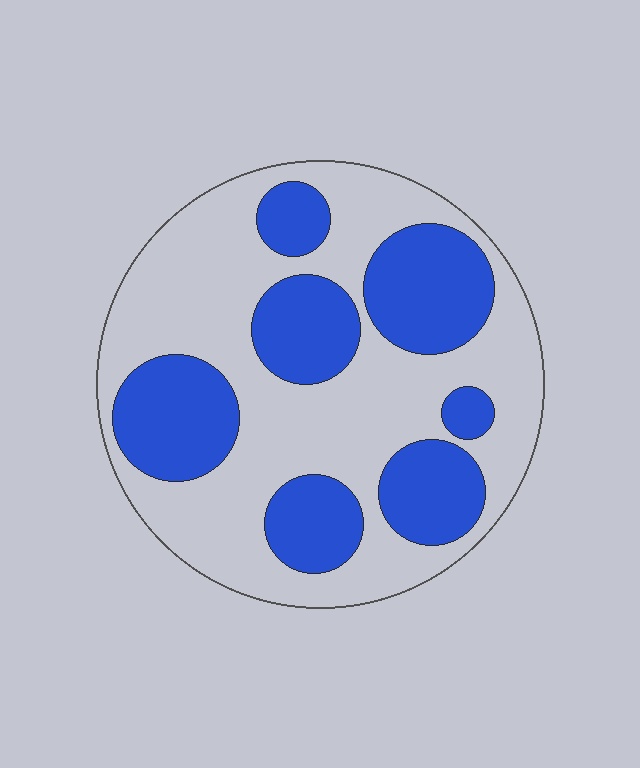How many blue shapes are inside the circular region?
7.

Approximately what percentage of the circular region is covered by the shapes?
Approximately 40%.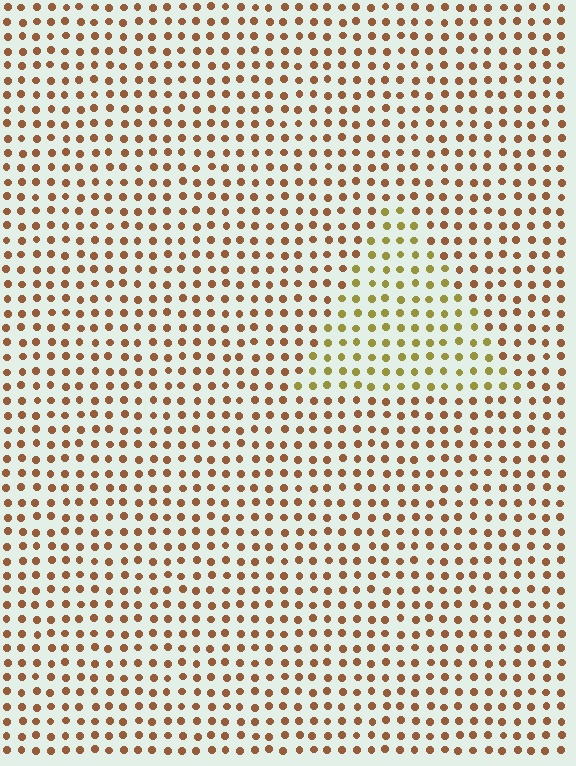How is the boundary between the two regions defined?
The boundary is defined purely by a slight shift in hue (about 37 degrees). Spacing, size, and orientation are identical on both sides.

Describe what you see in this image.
The image is filled with small brown elements in a uniform arrangement. A triangle-shaped region is visible where the elements are tinted to a slightly different hue, forming a subtle color boundary.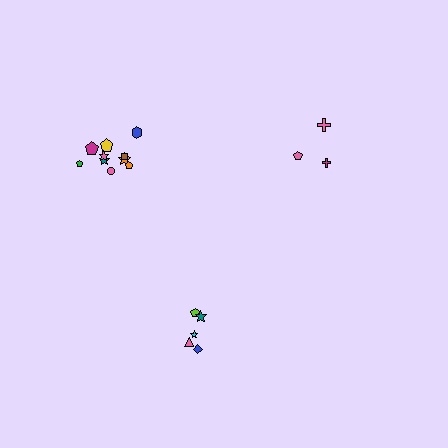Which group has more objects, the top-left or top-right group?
The top-left group.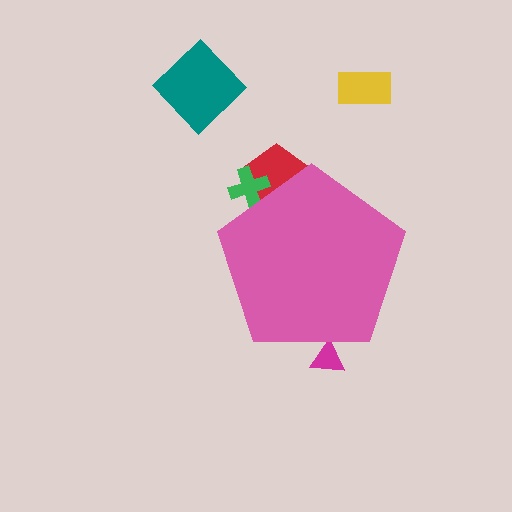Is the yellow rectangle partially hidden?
No, the yellow rectangle is fully visible.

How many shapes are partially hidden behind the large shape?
3 shapes are partially hidden.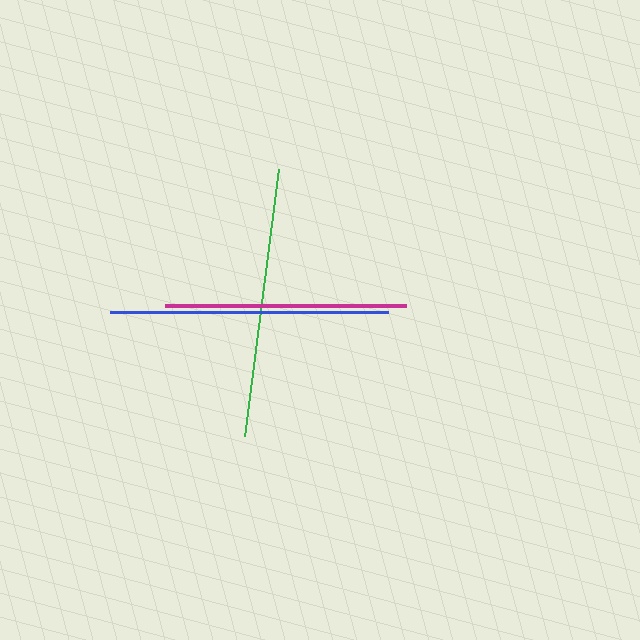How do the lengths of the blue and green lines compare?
The blue and green lines are approximately the same length.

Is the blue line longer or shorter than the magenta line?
The blue line is longer than the magenta line.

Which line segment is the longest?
The blue line is the longest at approximately 277 pixels.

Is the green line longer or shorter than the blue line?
The blue line is longer than the green line.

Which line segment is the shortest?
The magenta line is the shortest at approximately 241 pixels.